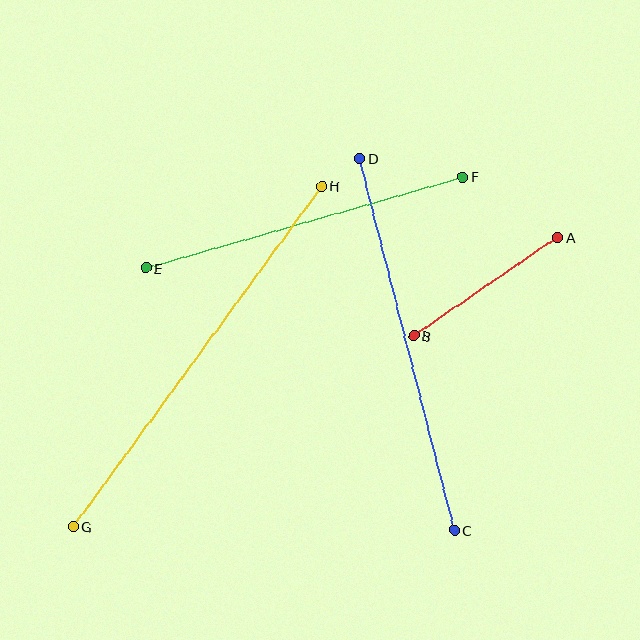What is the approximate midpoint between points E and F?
The midpoint is at approximately (304, 222) pixels.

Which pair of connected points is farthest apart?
Points G and H are farthest apart.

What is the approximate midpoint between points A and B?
The midpoint is at approximately (486, 287) pixels.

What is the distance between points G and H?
The distance is approximately 421 pixels.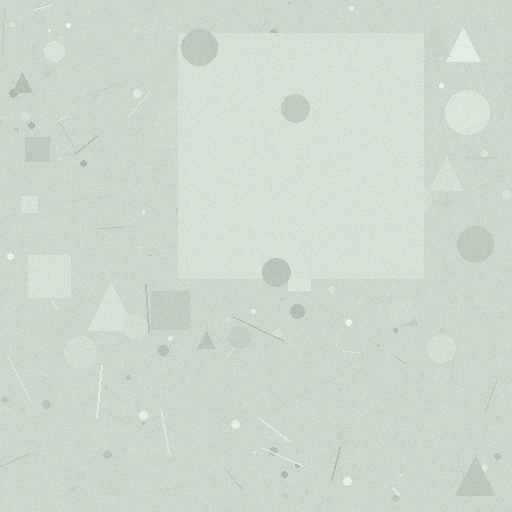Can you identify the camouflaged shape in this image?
The camouflaged shape is a square.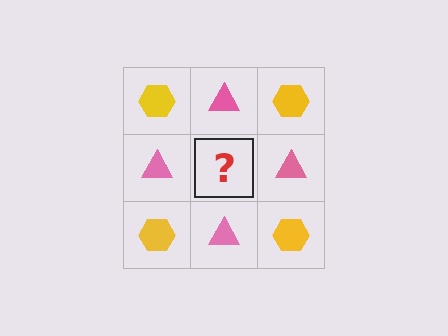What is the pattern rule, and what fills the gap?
The rule is that it alternates yellow hexagon and pink triangle in a checkerboard pattern. The gap should be filled with a yellow hexagon.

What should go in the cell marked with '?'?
The missing cell should contain a yellow hexagon.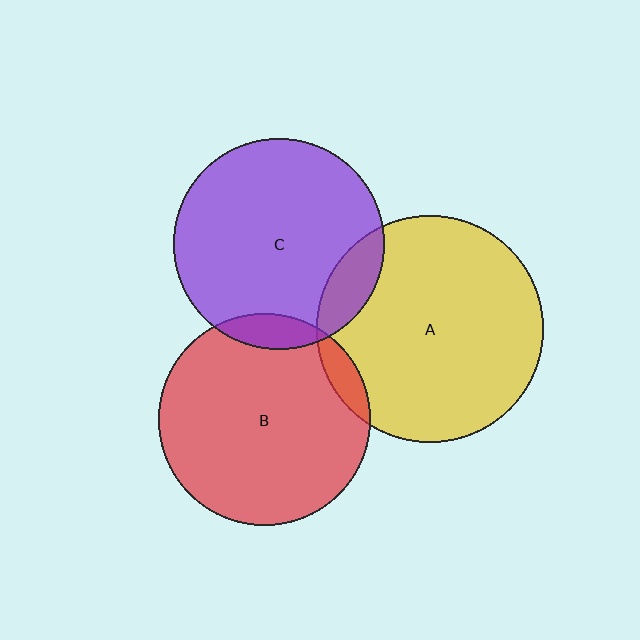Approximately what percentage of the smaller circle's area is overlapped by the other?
Approximately 10%.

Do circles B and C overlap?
Yes.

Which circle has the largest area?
Circle A (yellow).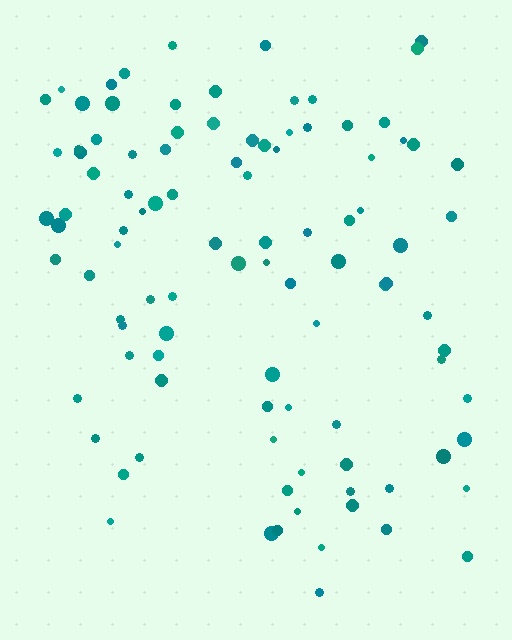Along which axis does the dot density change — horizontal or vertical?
Vertical.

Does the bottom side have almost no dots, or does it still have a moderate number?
Still a moderate number, just noticeably fewer than the top.